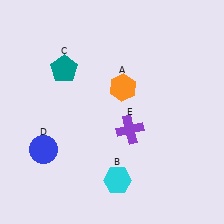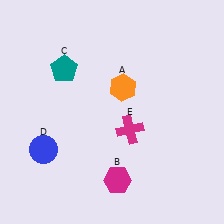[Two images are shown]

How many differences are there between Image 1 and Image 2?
There are 2 differences between the two images.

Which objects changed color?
B changed from cyan to magenta. E changed from purple to magenta.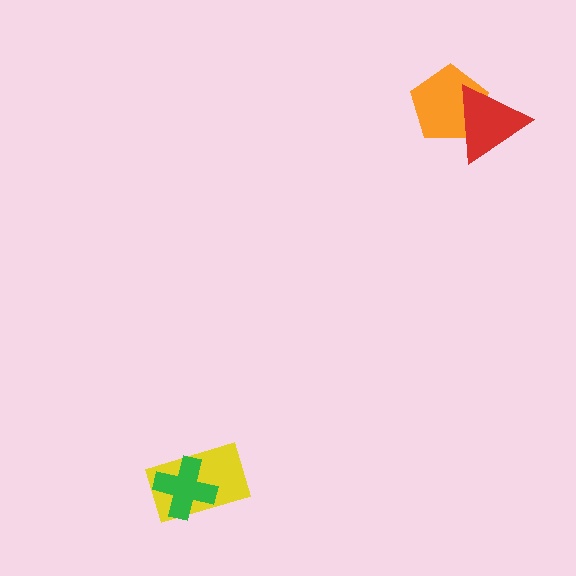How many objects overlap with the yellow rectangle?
1 object overlaps with the yellow rectangle.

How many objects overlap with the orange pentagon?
1 object overlaps with the orange pentagon.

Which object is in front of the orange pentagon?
The red triangle is in front of the orange pentagon.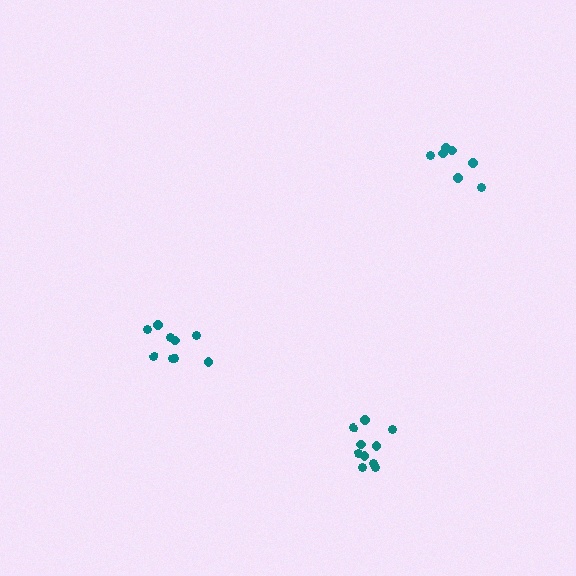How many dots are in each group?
Group 1: 10 dots, Group 2: 9 dots, Group 3: 7 dots (26 total).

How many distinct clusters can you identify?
There are 3 distinct clusters.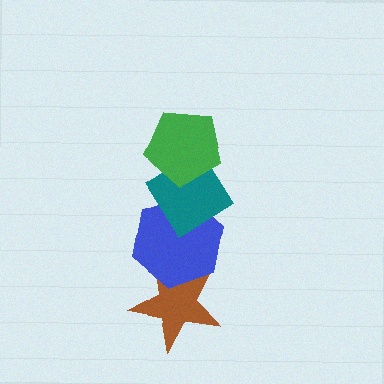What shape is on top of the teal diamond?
The green pentagon is on top of the teal diamond.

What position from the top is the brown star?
The brown star is 4th from the top.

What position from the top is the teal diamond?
The teal diamond is 2nd from the top.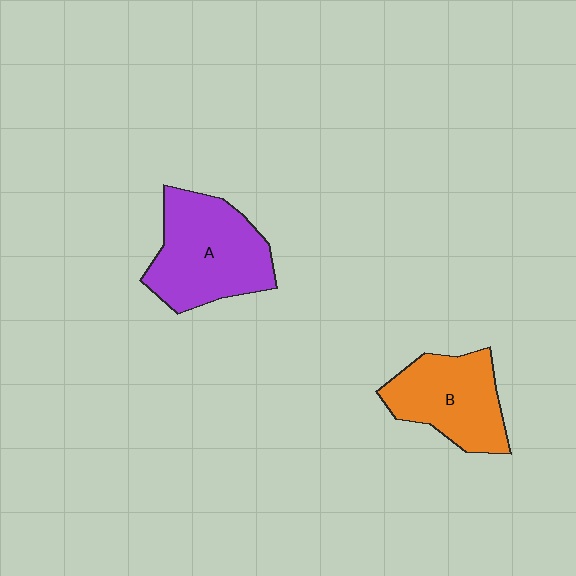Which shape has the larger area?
Shape A (purple).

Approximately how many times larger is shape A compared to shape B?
Approximately 1.2 times.